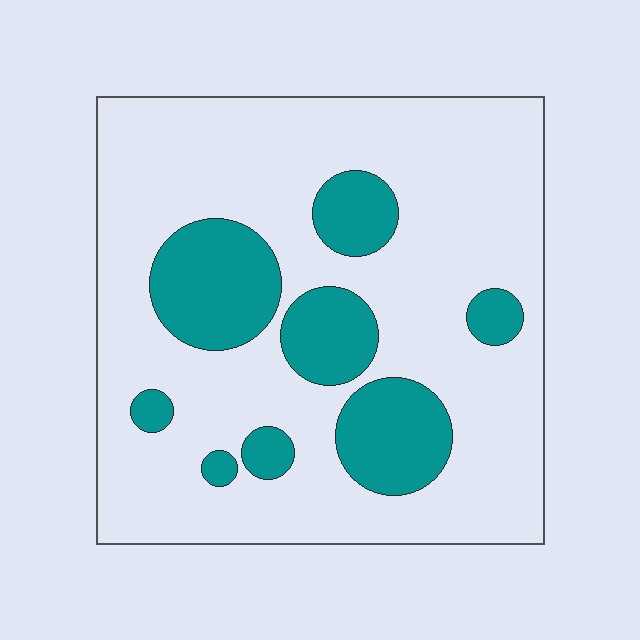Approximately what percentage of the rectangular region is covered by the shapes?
Approximately 25%.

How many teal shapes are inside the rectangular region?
8.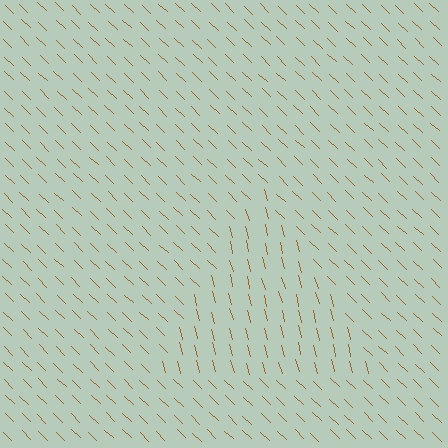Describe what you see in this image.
The image is filled with small brown line segments. A triangle region in the image has lines oriented differently from the surrounding lines, creating a visible texture boundary.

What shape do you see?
I see a triangle.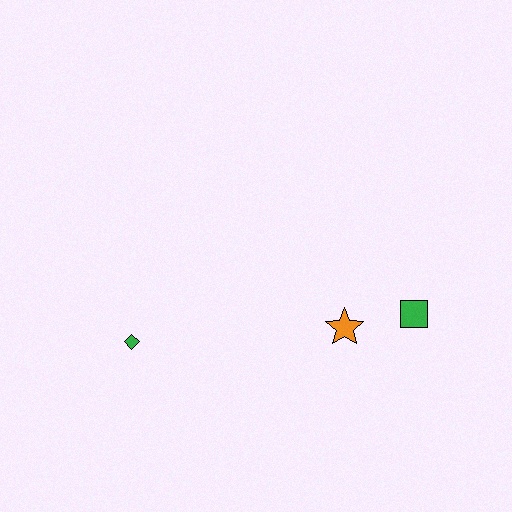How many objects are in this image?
There are 3 objects.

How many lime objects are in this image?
There are no lime objects.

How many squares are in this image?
There is 1 square.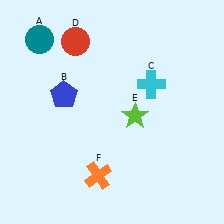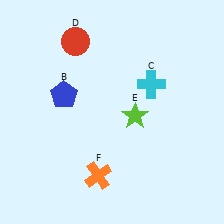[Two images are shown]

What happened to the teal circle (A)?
The teal circle (A) was removed in Image 2. It was in the top-left area of Image 1.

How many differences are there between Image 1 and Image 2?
There is 1 difference between the two images.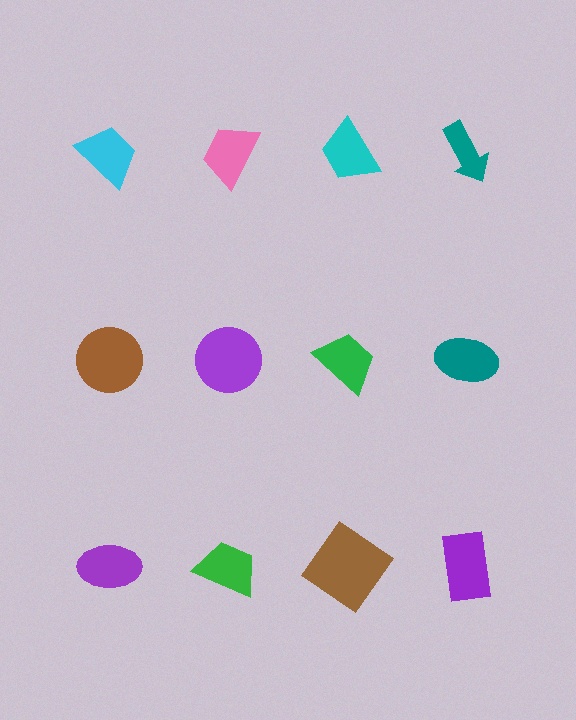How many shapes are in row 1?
4 shapes.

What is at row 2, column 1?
A brown circle.